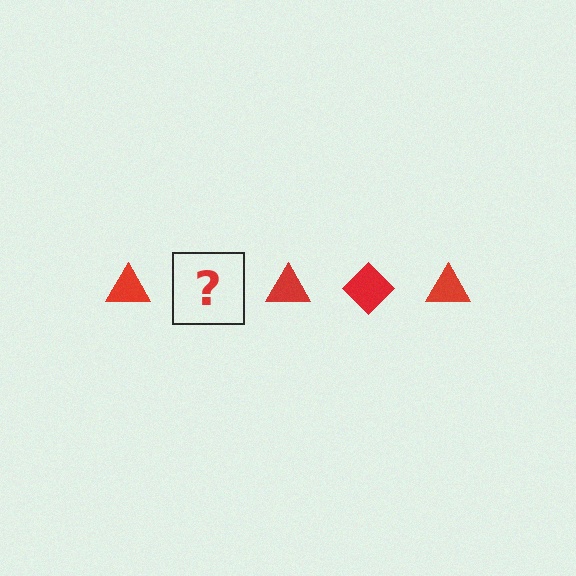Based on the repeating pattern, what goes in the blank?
The blank should be a red diamond.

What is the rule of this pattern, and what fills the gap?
The rule is that the pattern cycles through triangle, diamond shapes in red. The gap should be filled with a red diamond.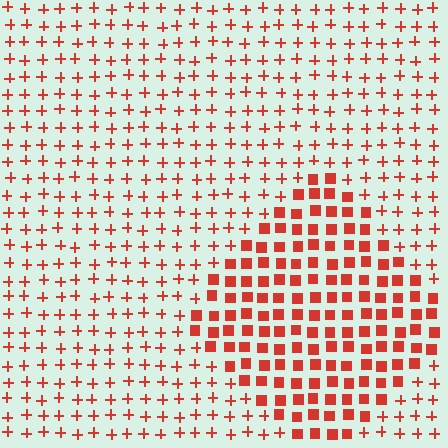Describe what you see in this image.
The image is filled with small red elements arranged in a uniform grid. A diamond-shaped region contains squares, while the surrounding area contains plus signs. The boundary is defined purely by the change in element shape.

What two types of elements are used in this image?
The image uses squares inside the diamond region and plus signs outside it.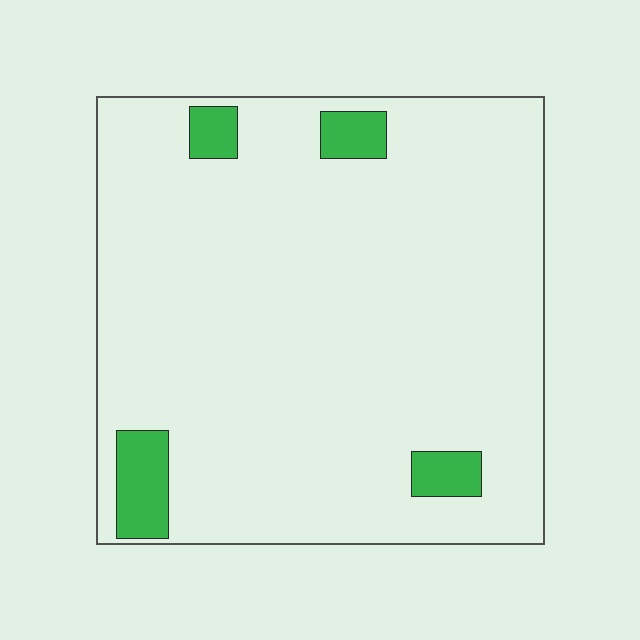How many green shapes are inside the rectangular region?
4.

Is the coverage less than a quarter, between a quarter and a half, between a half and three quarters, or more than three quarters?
Less than a quarter.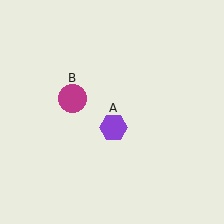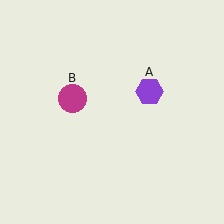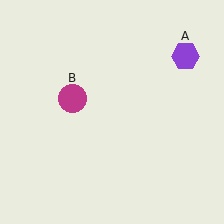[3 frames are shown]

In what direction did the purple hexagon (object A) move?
The purple hexagon (object A) moved up and to the right.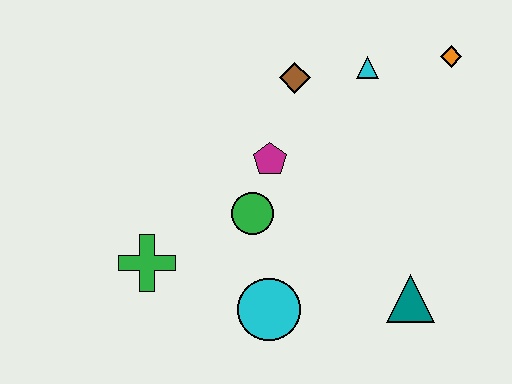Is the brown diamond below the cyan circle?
No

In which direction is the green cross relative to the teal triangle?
The green cross is to the left of the teal triangle.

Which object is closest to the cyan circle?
The green circle is closest to the cyan circle.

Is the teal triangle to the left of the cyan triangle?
No